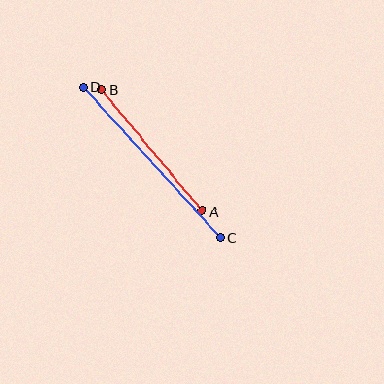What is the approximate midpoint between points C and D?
The midpoint is at approximately (152, 162) pixels.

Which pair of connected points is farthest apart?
Points C and D are farthest apart.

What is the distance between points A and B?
The distance is approximately 158 pixels.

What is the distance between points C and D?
The distance is approximately 203 pixels.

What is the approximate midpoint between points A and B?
The midpoint is at approximately (152, 150) pixels.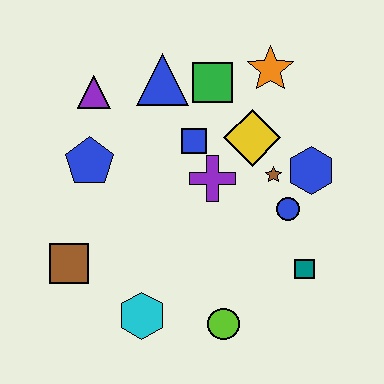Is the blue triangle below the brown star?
No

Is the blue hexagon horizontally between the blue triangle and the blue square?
No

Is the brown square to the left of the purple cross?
Yes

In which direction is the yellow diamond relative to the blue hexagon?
The yellow diamond is to the left of the blue hexagon.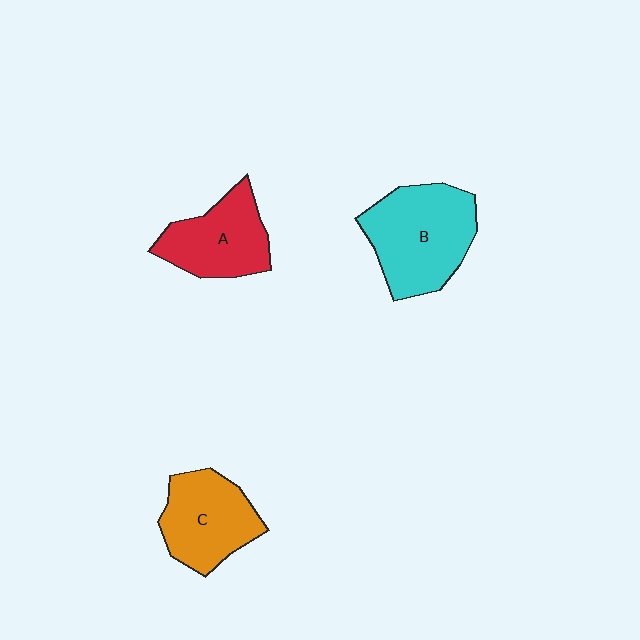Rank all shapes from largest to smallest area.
From largest to smallest: B (cyan), C (orange), A (red).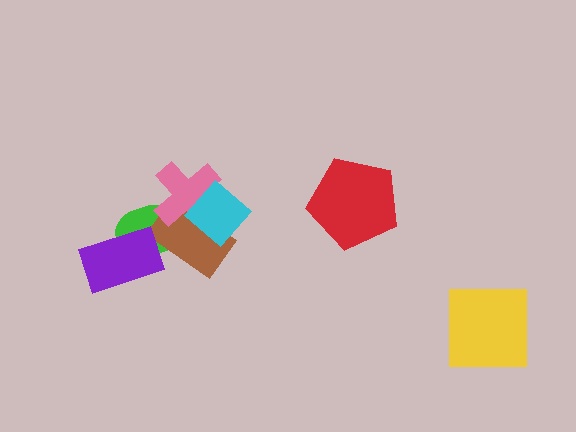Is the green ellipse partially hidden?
Yes, it is partially covered by another shape.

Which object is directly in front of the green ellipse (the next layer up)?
The brown rectangle is directly in front of the green ellipse.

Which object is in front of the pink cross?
The cyan diamond is in front of the pink cross.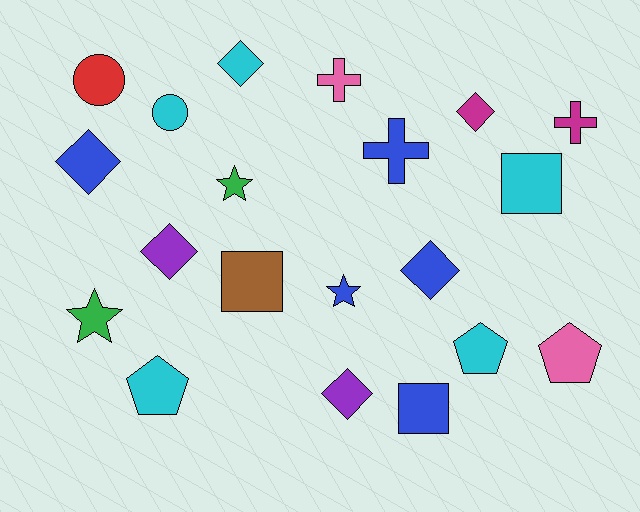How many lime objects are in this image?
There are no lime objects.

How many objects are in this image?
There are 20 objects.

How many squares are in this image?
There are 3 squares.